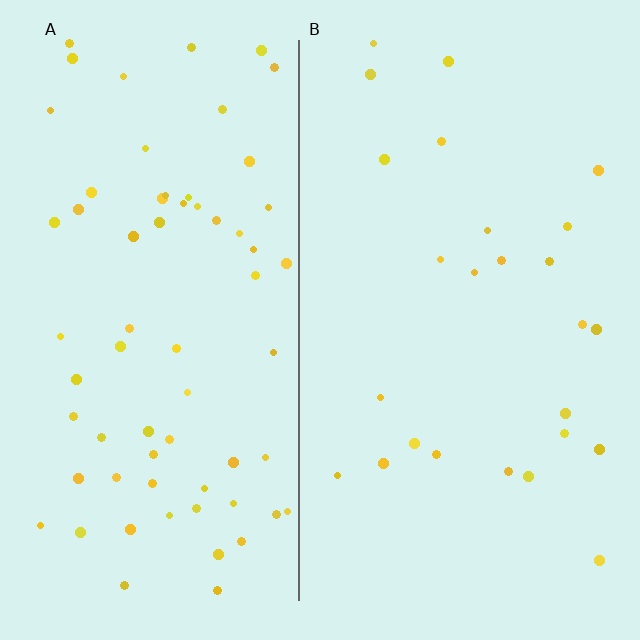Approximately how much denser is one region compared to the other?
Approximately 2.6× — region A over region B.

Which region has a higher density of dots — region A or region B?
A (the left).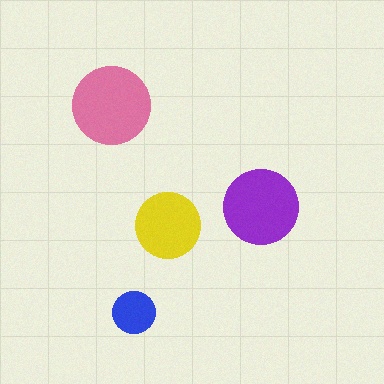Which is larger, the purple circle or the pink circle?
The pink one.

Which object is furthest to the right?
The purple circle is rightmost.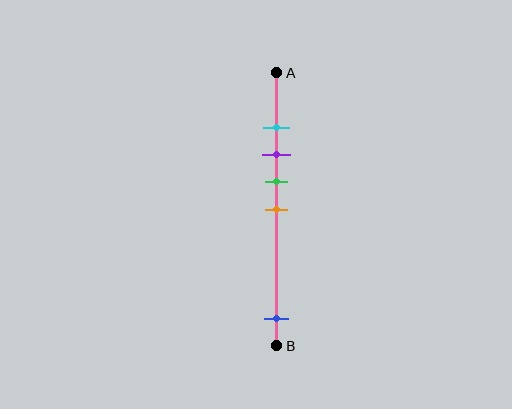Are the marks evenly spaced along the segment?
No, the marks are not evenly spaced.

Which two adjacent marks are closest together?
The cyan and purple marks are the closest adjacent pair.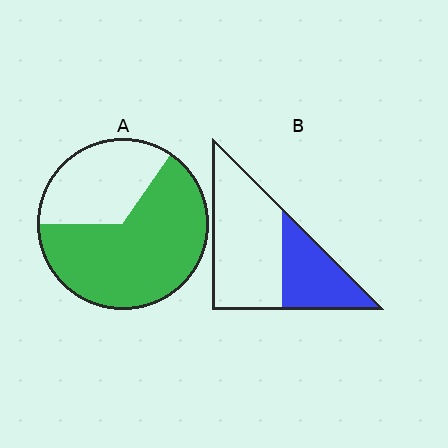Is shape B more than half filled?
No.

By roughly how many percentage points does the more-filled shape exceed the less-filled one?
By roughly 30 percentage points (A over B).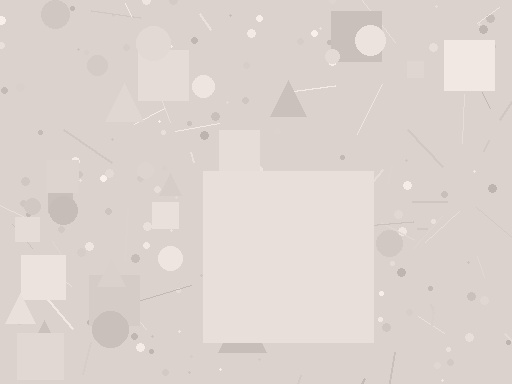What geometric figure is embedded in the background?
A square is embedded in the background.